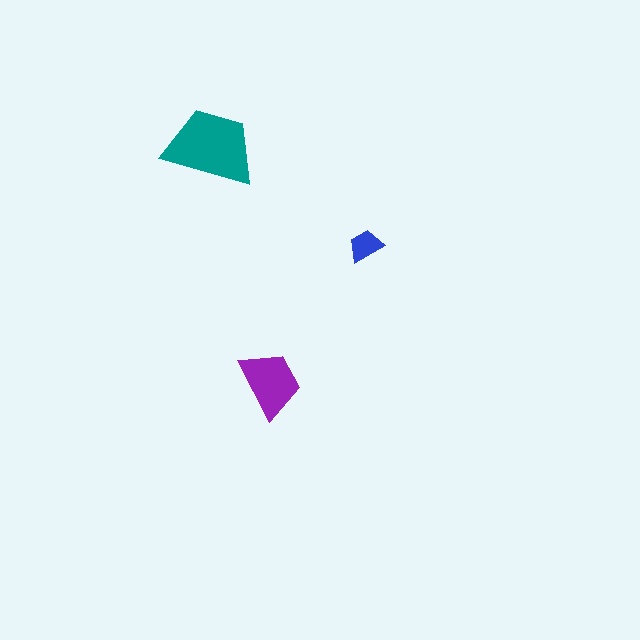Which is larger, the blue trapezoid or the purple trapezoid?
The purple one.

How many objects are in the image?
There are 3 objects in the image.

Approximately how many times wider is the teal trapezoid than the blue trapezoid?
About 2.5 times wider.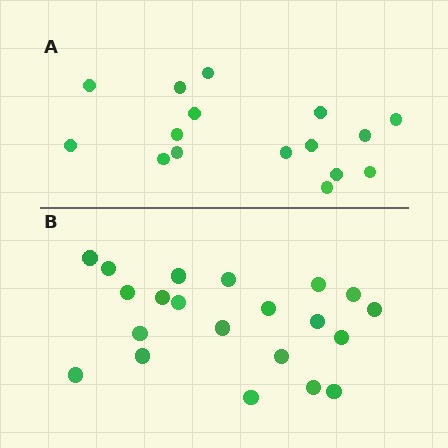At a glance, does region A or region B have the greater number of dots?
Region B (the bottom region) has more dots.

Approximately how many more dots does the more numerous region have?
Region B has about 5 more dots than region A.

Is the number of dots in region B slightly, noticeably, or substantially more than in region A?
Region B has noticeably more, but not dramatically so. The ratio is roughly 1.3 to 1.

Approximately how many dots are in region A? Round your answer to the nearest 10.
About 20 dots. (The exact count is 16, which rounds to 20.)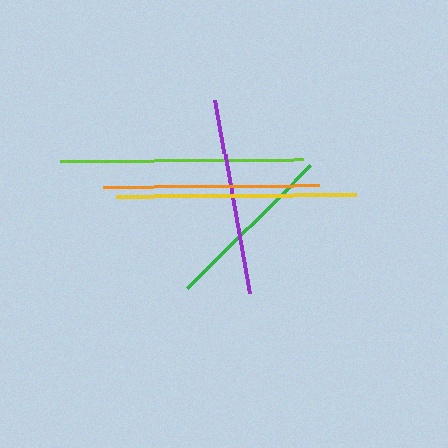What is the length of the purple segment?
The purple segment is approximately 196 pixels long.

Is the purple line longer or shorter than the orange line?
The orange line is longer than the purple line.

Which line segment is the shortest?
The green line is the shortest at approximately 173 pixels.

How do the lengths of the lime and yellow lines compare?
The lime and yellow lines are approximately the same length.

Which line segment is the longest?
The lime line is the longest at approximately 244 pixels.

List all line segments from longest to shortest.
From longest to shortest: lime, yellow, orange, purple, green.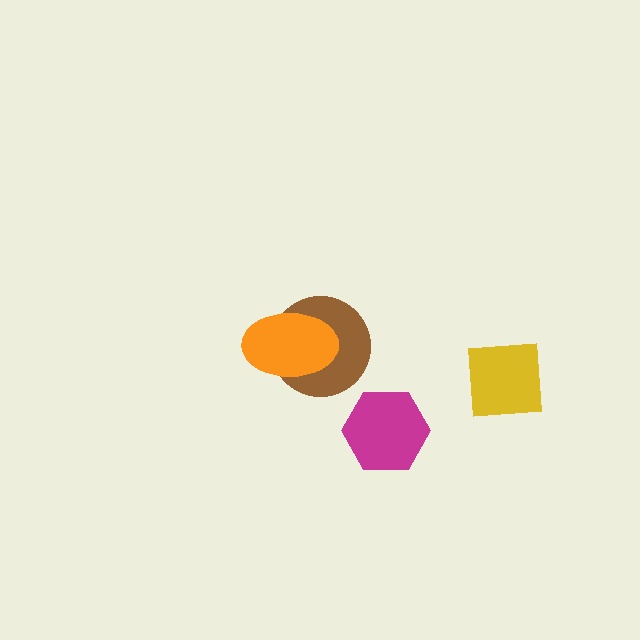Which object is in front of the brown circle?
The orange ellipse is in front of the brown circle.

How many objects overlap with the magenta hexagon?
0 objects overlap with the magenta hexagon.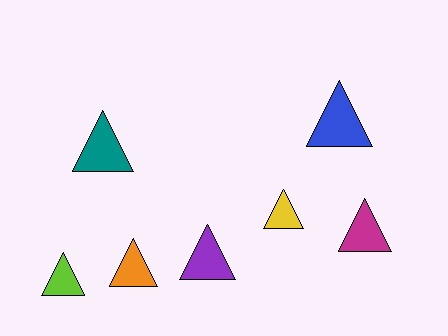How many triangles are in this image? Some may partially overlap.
There are 7 triangles.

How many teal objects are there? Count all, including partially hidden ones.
There is 1 teal object.